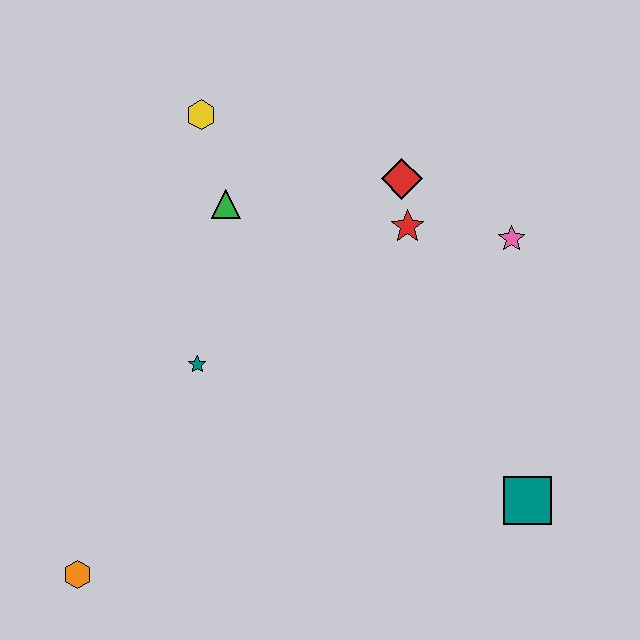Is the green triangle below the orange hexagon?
No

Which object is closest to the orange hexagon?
The teal star is closest to the orange hexagon.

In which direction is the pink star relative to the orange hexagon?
The pink star is to the right of the orange hexagon.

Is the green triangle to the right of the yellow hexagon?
Yes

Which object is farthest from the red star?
The orange hexagon is farthest from the red star.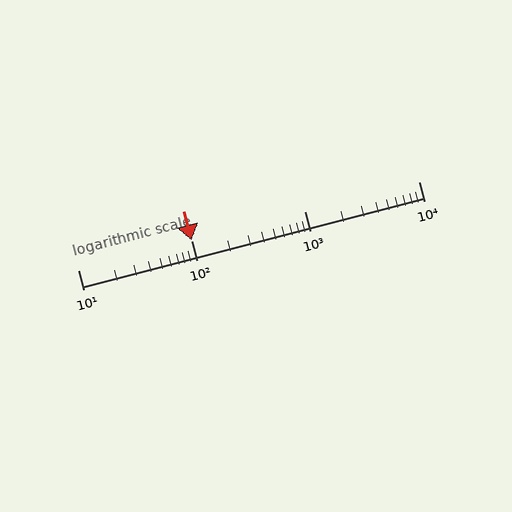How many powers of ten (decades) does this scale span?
The scale spans 3 decades, from 10 to 10000.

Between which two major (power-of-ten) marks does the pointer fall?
The pointer is between 100 and 1000.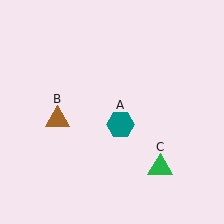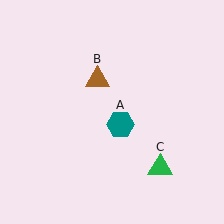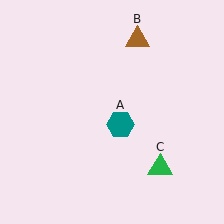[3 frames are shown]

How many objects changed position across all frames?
1 object changed position: brown triangle (object B).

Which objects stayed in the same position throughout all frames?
Teal hexagon (object A) and green triangle (object C) remained stationary.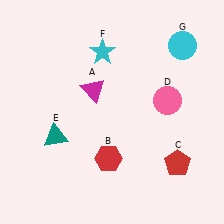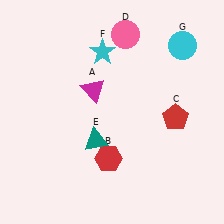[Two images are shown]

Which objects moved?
The objects that moved are: the red pentagon (C), the pink circle (D), the teal triangle (E).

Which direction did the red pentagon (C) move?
The red pentagon (C) moved up.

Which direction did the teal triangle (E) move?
The teal triangle (E) moved right.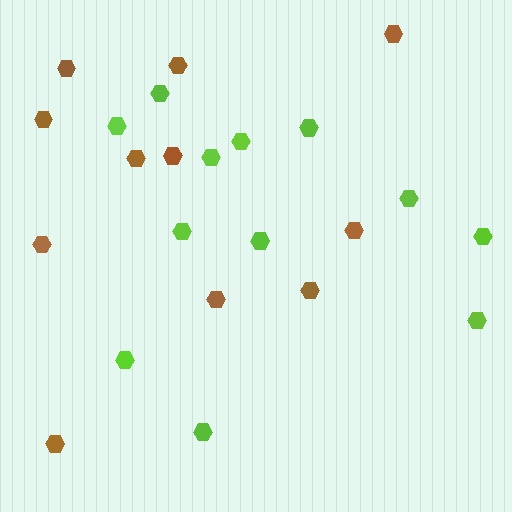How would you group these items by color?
There are 2 groups: one group of lime hexagons (12) and one group of brown hexagons (11).